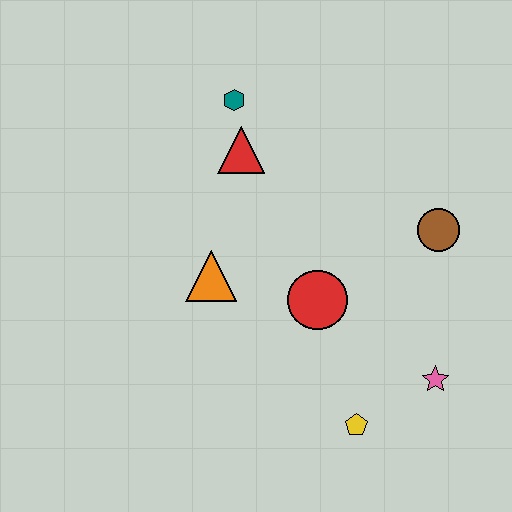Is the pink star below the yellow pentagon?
No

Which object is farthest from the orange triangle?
The pink star is farthest from the orange triangle.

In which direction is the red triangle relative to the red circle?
The red triangle is above the red circle.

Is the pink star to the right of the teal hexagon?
Yes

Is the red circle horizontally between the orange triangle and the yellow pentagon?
Yes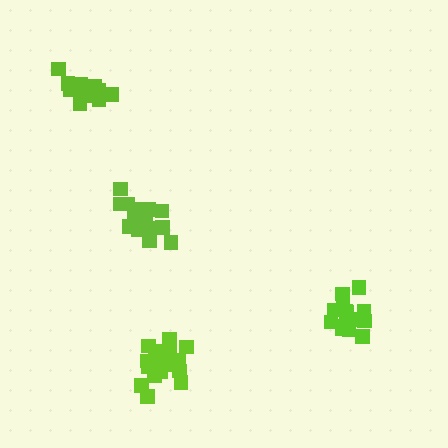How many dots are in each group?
Group 1: 15 dots, Group 2: 18 dots, Group 3: 15 dots, Group 4: 20 dots (68 total).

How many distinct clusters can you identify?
There are 4 distinct clusters.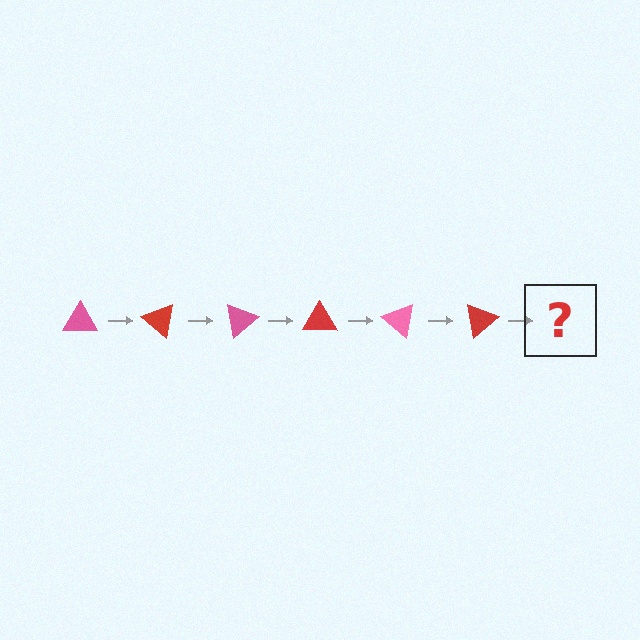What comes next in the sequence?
The next element should be a pink triangle, rotated 240 degrees from the start.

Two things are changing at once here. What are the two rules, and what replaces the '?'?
The two rules are that it rotates 40 degrees each step and the color cycles through pink and red. The '?' should be a pink triangle, rotated 240 degrees from the start.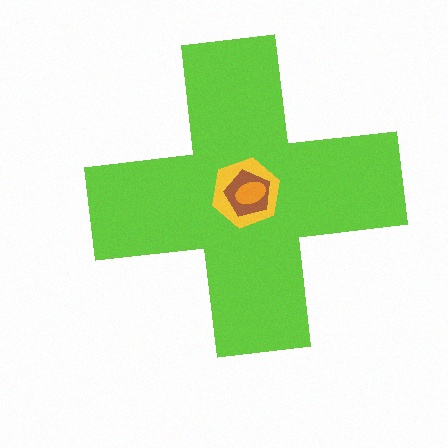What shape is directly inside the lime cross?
The yellow hexagon.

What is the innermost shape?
The orange ellipse.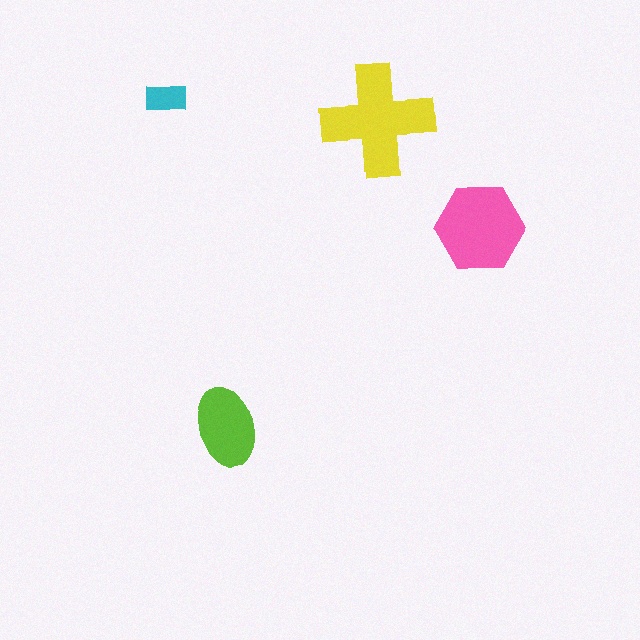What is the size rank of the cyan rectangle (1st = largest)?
4th.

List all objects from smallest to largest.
The cyan rectangle, the lime ellipse, the pink hexagon, the yellow cross.